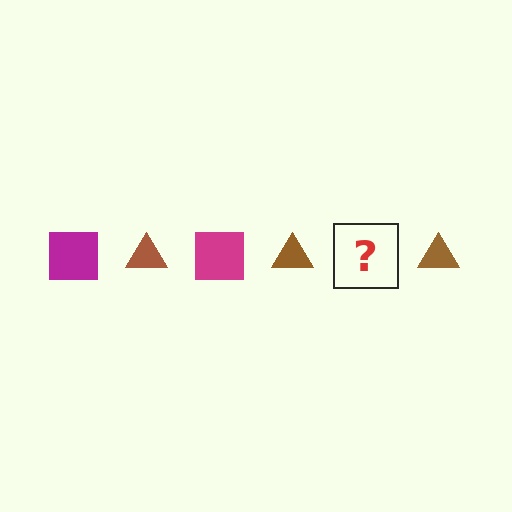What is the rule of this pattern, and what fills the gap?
The rule is that the pattern alternates between magenta square and brown triangle. The gap should be filled with a magenta square.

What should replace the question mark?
The question mark should be replaced with a magenta square.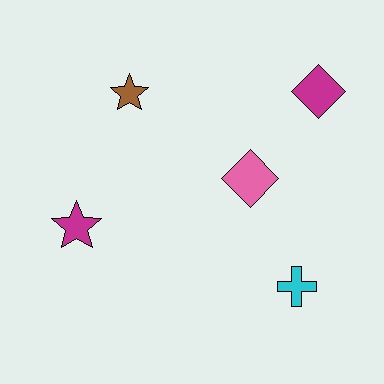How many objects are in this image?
There are 5 objects.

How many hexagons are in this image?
There are no hexagons.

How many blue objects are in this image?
There are no blue objects.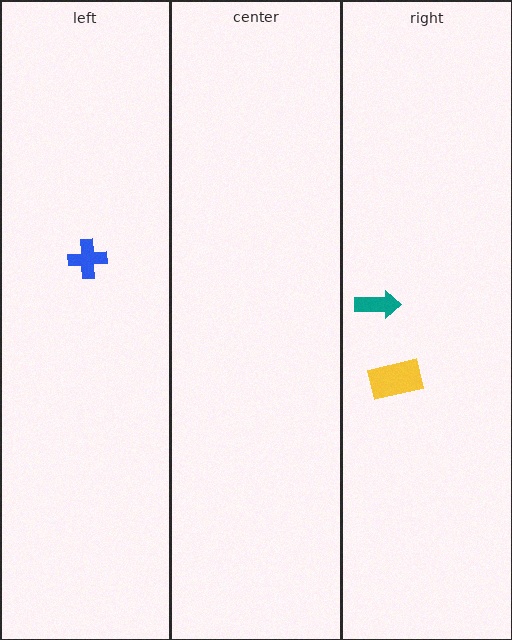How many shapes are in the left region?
1.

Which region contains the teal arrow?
The right region.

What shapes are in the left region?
The blue cross.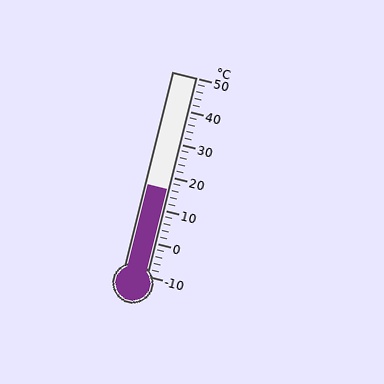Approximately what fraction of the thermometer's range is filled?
The thermometer is filled to approximately 45% of its range.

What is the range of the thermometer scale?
The thermometer scale ranges from -10°C to 50°C.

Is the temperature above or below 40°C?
The temperature is below 40°C.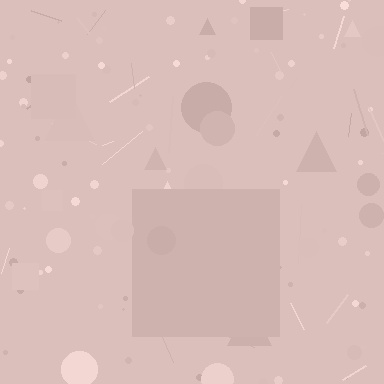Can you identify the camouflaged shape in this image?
The camouflaged shape is a square.